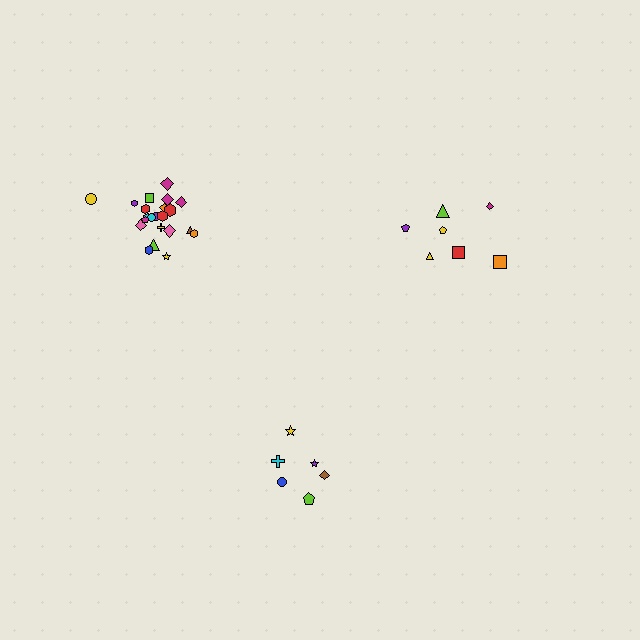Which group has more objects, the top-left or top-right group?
The top-left group.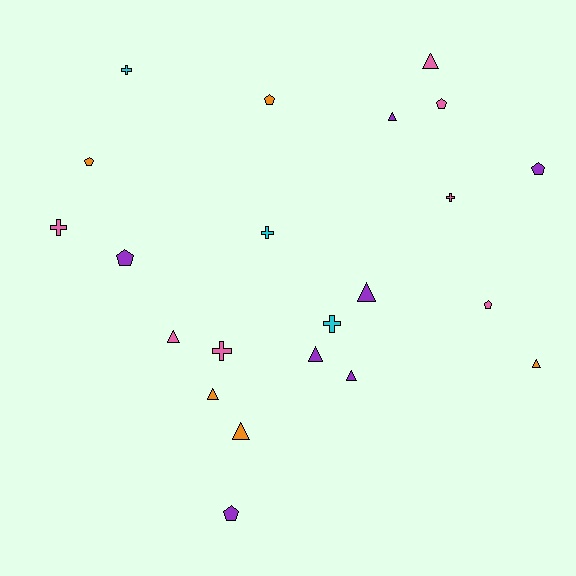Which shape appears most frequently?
Triangle, with 9 objects.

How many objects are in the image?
There are 22 objects.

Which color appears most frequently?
Pink, with 7 objects.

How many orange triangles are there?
There are 3 orange triangles.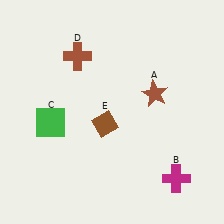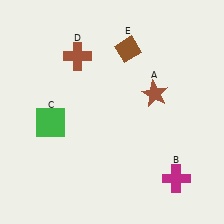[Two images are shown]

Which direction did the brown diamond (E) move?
The brown diamond (E) moved up.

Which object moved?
The brown diamond (E) moved up.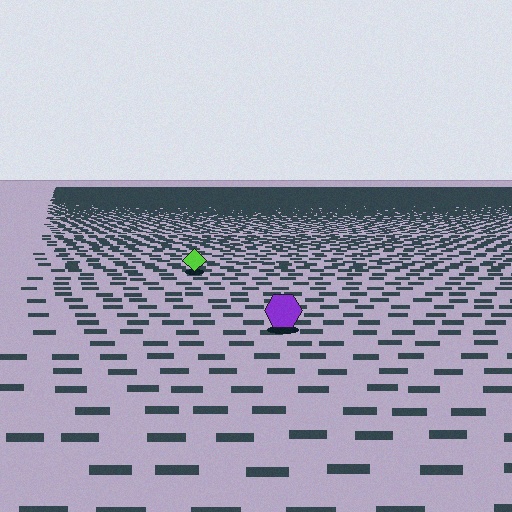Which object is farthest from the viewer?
The lime diamond is farthest from the viewer. It appears smaller and the ground texture around it is denser.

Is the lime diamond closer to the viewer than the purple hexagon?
No. The purple hexagon is closer — you can tell from the texture gradient: the ground texture is coarser near it.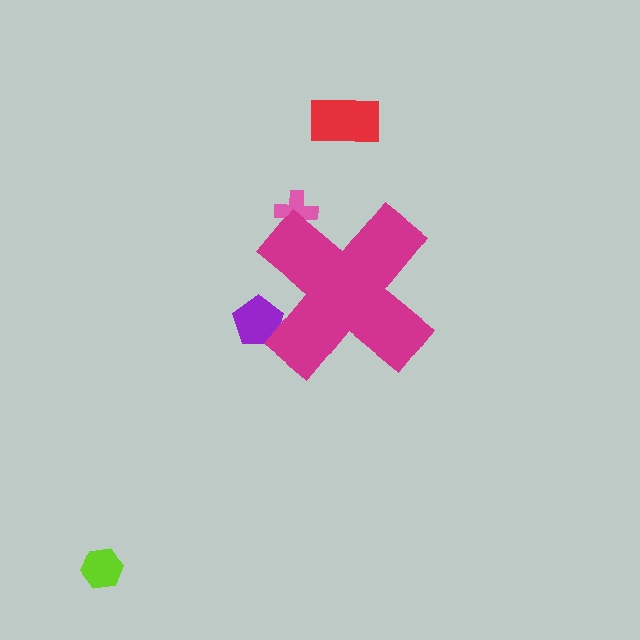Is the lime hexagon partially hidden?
No, the lime hexagon is fully visible.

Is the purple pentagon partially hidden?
Yes, the purple pentagon is partially hidden behind the magenta cross.